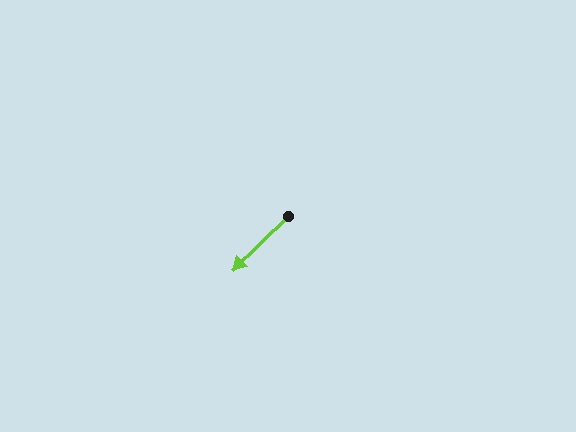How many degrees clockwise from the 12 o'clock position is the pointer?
Approximately 226 degrees.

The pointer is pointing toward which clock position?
Roughly 8 o'clock.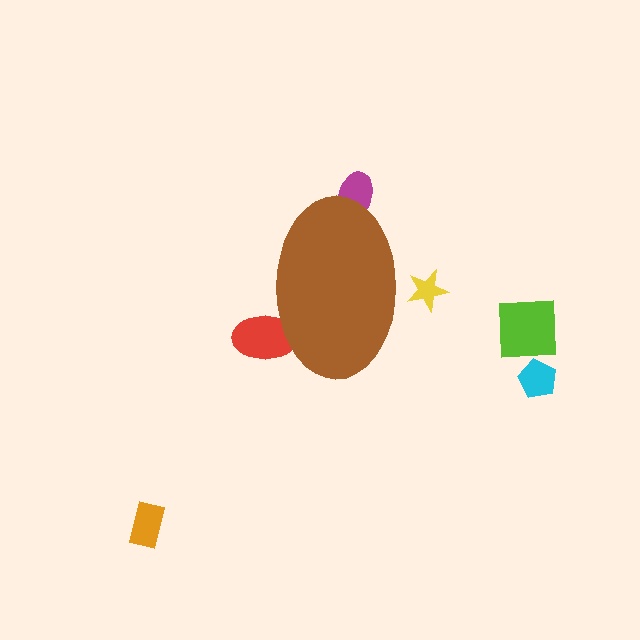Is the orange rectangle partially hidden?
No, the orange rectangle is fully visible.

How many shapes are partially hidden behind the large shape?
3 shapes are partially hidden.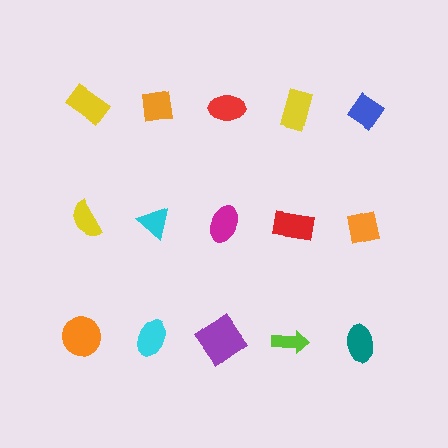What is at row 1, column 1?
A yellow rectangle.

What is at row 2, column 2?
A cyan triangle.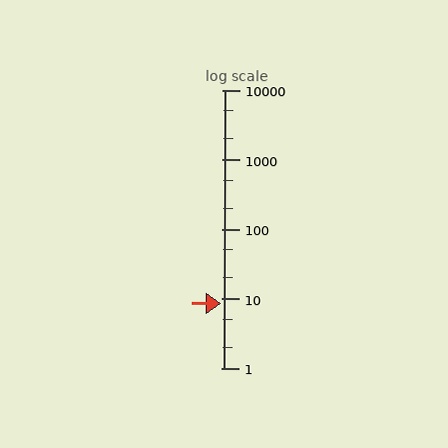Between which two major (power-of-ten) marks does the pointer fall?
The pointer is between 1 and 10.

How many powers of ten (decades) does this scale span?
The scale spans 4 decades, from 1 to 10000.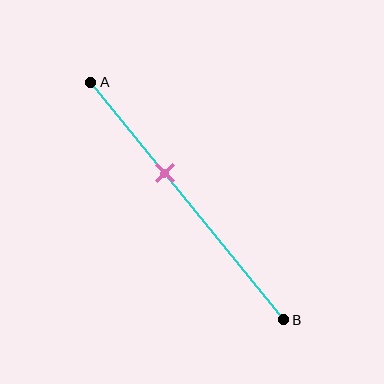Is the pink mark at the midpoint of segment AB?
No, the mark is at about 40% from A, not at the 50% midpoint.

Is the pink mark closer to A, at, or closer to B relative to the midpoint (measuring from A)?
The pink mark is closer to point A than the midpoint of segment AB.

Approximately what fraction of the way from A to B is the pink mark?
The pink mark is approximately 40% of the way from A to B.